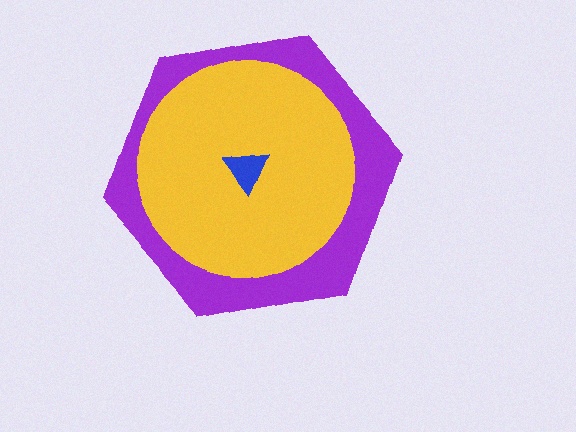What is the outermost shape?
The purple hexagon.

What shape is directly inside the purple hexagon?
The yellow circle.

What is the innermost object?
The blue triangle.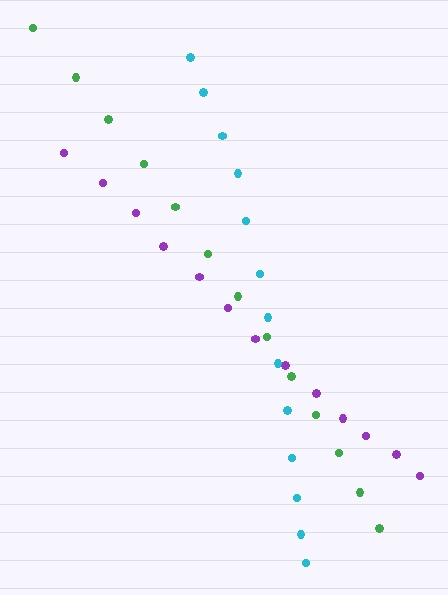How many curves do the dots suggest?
There are 3 distinct paths.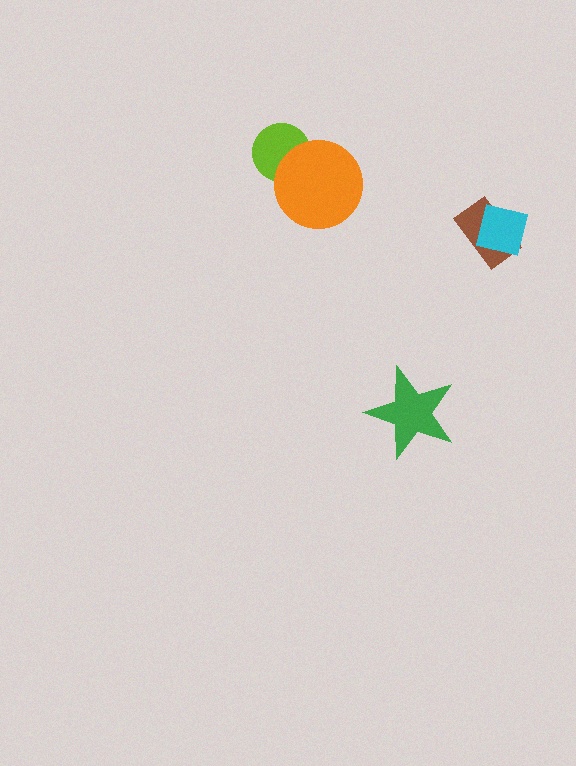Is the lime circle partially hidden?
Yes, it is partially covered by another shape.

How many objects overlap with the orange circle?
1 object overlaps with the orange circle.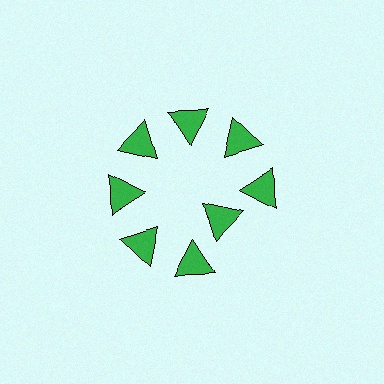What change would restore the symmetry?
The symmetry would be restored by moving it outward, back onto the ring so that all 8 triangles sit at equal angles and equal distance from the center.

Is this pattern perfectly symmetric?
No. The 8 green triangles are arranged in a ring, but one element near the 4 o'clock position is pulled inward toward the center, breaking the 8-fold rotational symmetry.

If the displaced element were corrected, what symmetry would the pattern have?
It would have 8-fold rotational symmetry — the pattern would map onto itself every 45 degrees.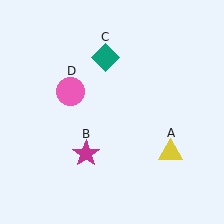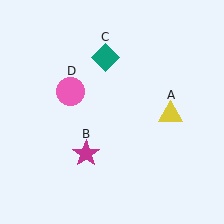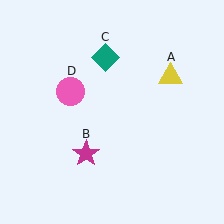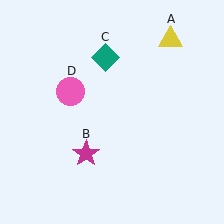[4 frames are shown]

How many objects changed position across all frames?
1 object changed position: yellow triangle (object A).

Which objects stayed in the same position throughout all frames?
Magenta star (object B) and teal diamond (object C) and pink circle (object D) remained stationary.